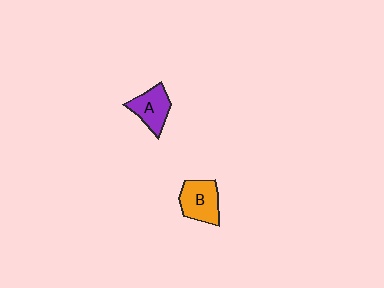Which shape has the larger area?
Shape B (orange).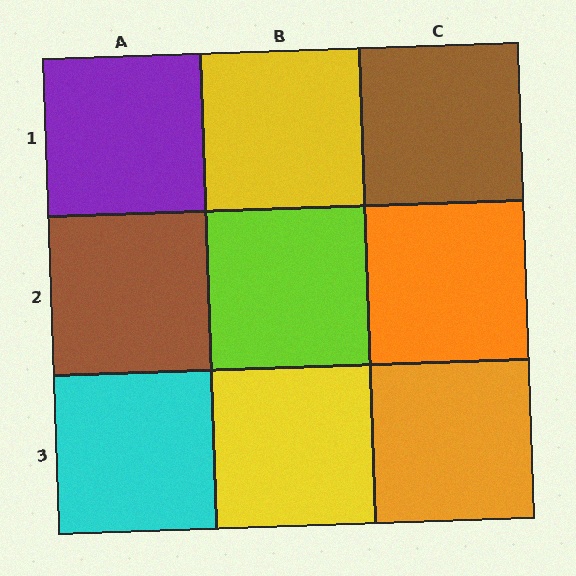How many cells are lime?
1 cell is lime.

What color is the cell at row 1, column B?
Yellow.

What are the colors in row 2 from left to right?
Brown, lime, orange.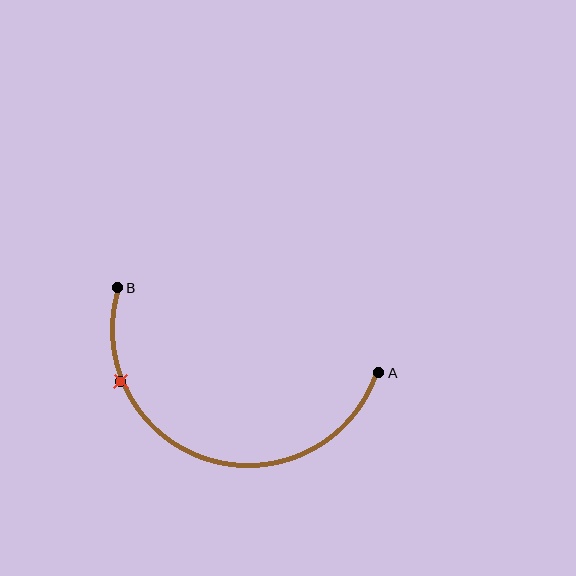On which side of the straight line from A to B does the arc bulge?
The arc bulges below the straight line connecting A and B.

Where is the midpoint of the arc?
The arc midpoint is the point on the curve farthest from the straight line joining A and B. It sits below that line.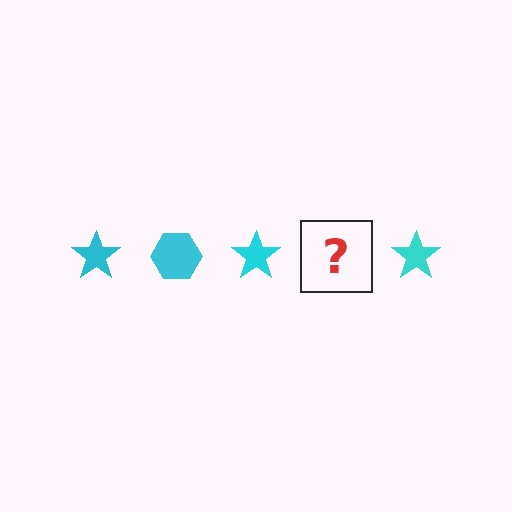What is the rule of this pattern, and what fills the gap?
The rule is that the pattern cycles through star, hexagon shapes in cyan. The gap should be filled with a cyan hexagon.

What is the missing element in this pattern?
The missing element is a cyan hexagon.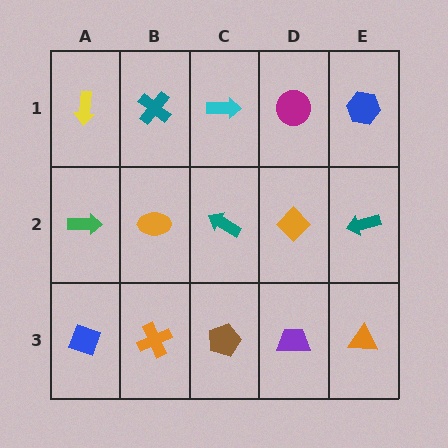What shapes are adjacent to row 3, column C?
A teal arrow (row 2, column C), an orange cross (row 3, column B), a purple trapezoid (row 3, column D).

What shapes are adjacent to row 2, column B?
A teal cross (row 1, column B), an orange cross (row 3, column B), a green arrow (row 2, column A), a teal arrow (row 2, column C).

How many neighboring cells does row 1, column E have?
2.